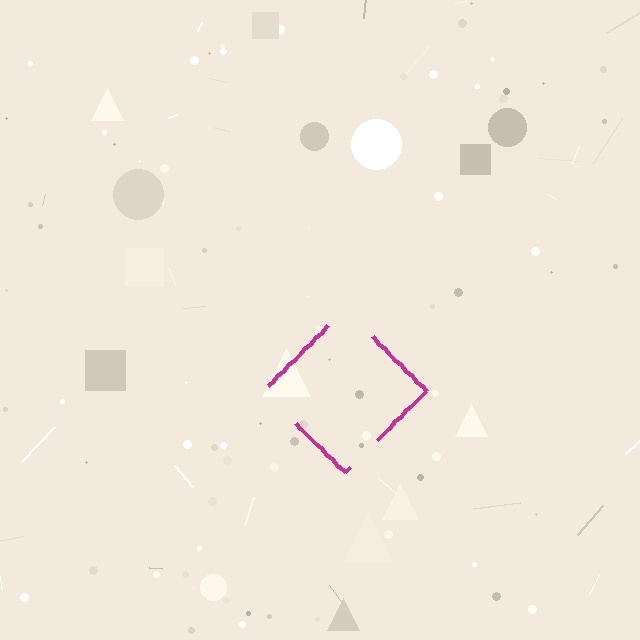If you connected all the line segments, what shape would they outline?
They would outline a diamond.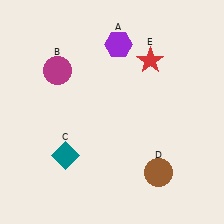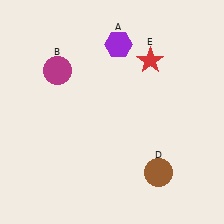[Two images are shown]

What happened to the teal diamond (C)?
The teal diamond (C) was removed in Image 2. It was in the bottom-left area of Image 1.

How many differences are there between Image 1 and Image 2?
There is 1 difference between the two images.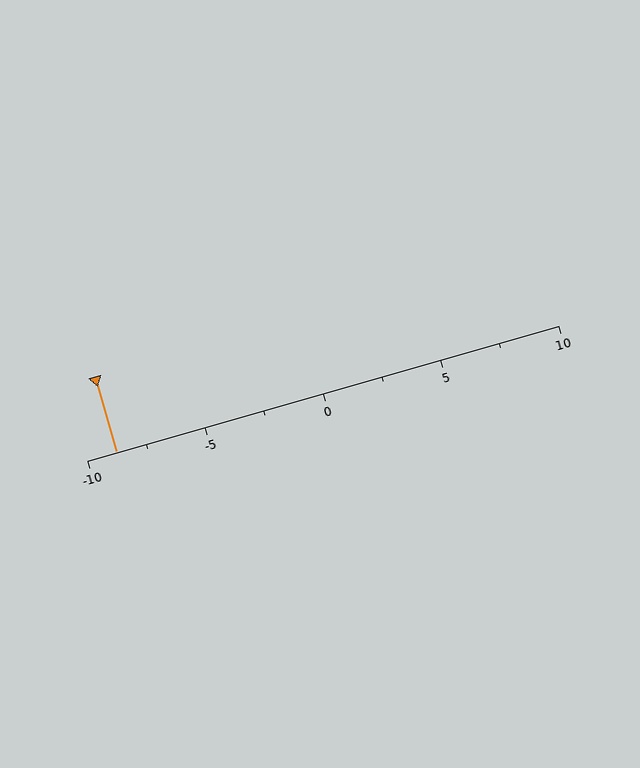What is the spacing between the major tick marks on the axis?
The major ticks are spaced 5 apart.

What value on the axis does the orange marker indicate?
The marker indicates approximately -8.8.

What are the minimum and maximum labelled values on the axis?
The axis runs from -10 to 10.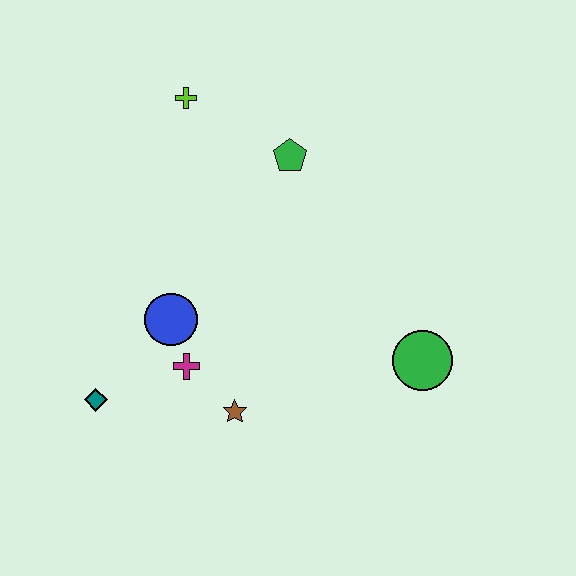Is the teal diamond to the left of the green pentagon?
Yes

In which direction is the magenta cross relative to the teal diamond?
The magenta cross is to the right of the teal diamond.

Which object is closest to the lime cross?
The green pentagon is closest to the lime cross.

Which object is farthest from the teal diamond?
The green circle is farthest from the teal diamond.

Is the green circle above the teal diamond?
Yes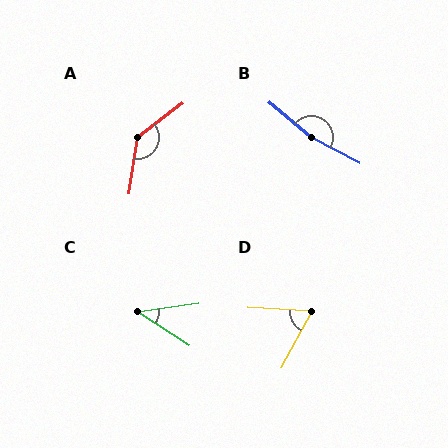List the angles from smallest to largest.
C (41°), D (65°), A (136°), B (167°).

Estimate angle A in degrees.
Approximately 136 degrees.